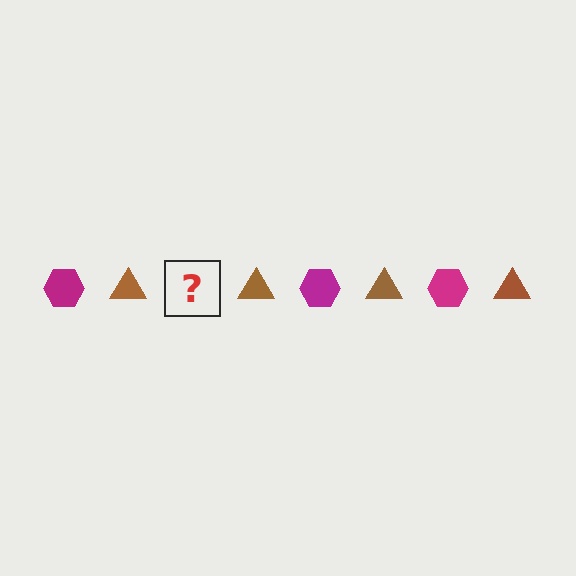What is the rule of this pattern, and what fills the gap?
The rule is that the pattern alternates between magenta hexagon and brown triangle. The gap should be filled with a magenta hexagon.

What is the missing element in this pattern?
The missing element is a magenta hexagon.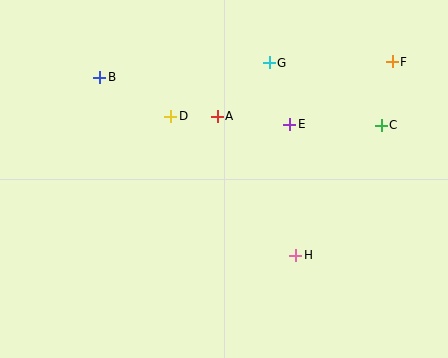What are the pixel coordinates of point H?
Point H is at (296, 256).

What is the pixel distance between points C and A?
The distance between C and A is 164 pixels.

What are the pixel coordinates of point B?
Point B is at (100, 77).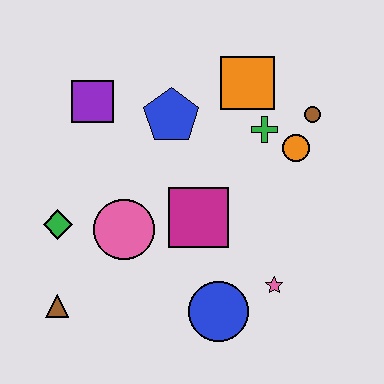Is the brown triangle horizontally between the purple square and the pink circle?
No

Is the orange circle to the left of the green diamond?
No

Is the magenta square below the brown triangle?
No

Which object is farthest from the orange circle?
The brown triangle is farthest from the orange circle.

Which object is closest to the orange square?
The green cross is closest to the orange square.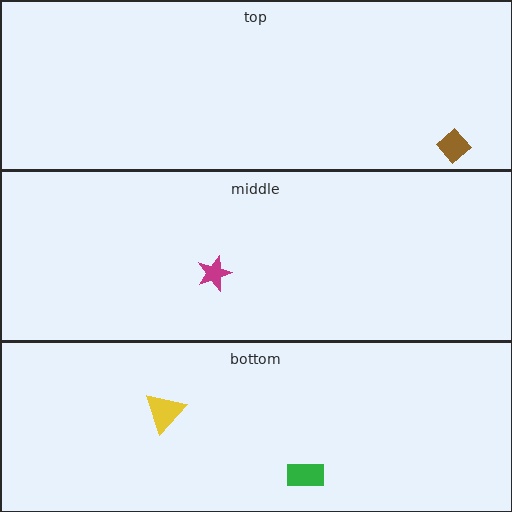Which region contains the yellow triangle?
The bottom region.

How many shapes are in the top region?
1.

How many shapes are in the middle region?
1.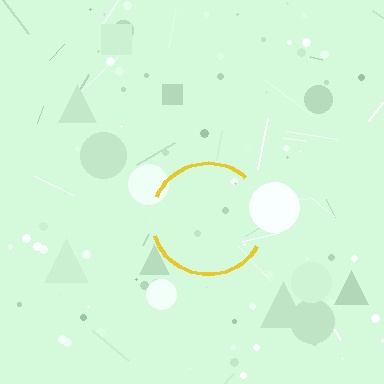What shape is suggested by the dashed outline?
The dashed outline suggests a circle.